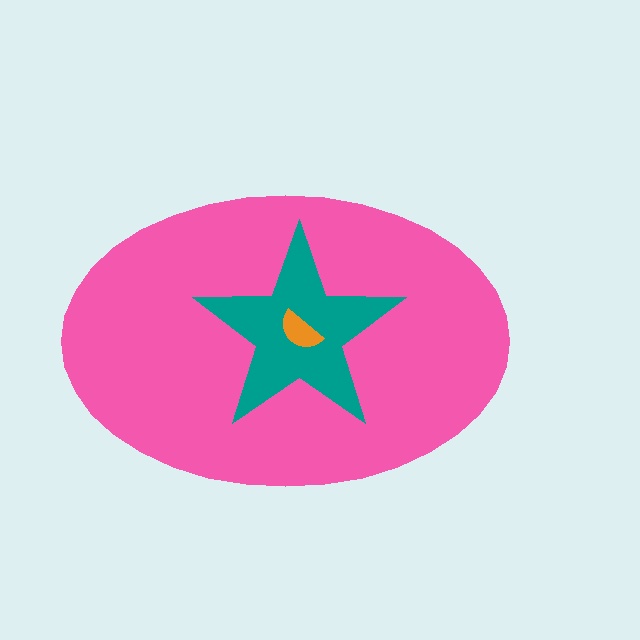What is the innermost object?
The orange semicircle.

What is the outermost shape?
The pink ellipse.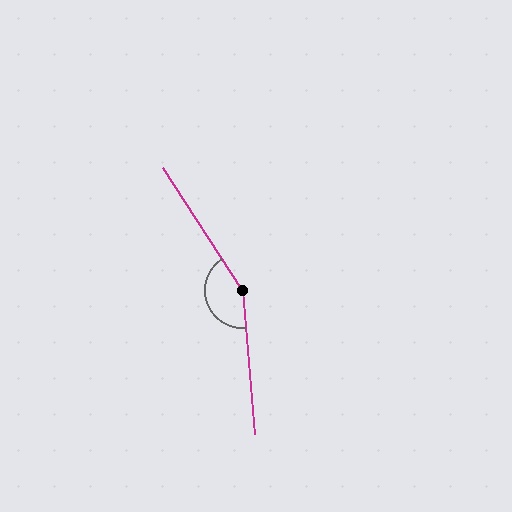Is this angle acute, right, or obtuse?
It is obtuse.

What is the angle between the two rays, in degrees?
Approximately 152 degrees.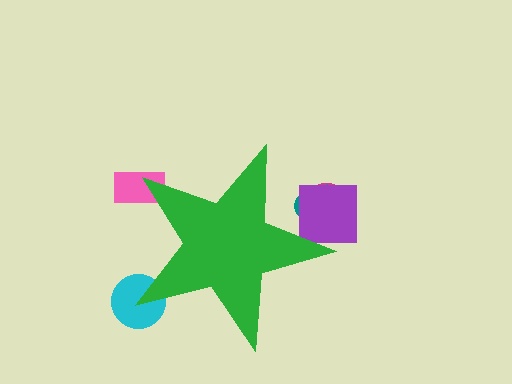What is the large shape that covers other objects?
A green star.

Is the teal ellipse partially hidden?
Yes, the teal ellipse is partially hidden behind the green star.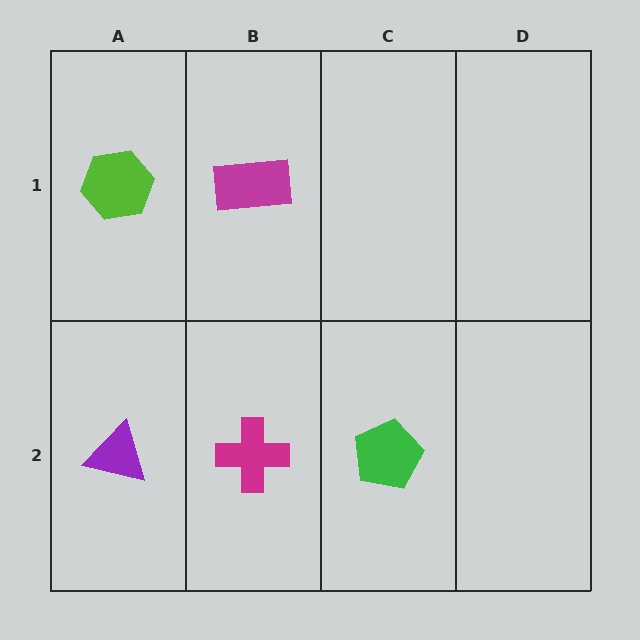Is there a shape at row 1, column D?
No, that cell is empty.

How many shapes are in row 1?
2 shapes.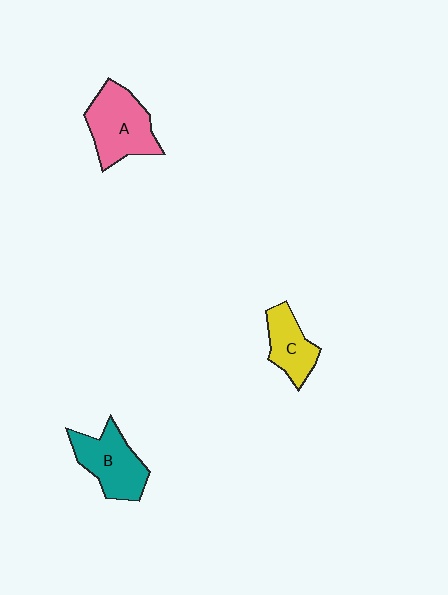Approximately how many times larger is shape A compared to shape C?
Approximately 1.5 times.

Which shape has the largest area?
Shape A (pink).